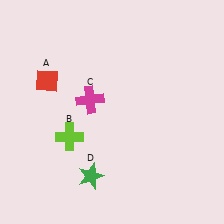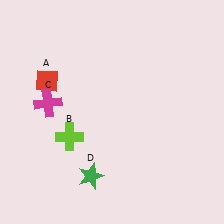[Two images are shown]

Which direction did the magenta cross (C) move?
The magenta cross (C) moved left.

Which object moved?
The magenta cross (C) moved left.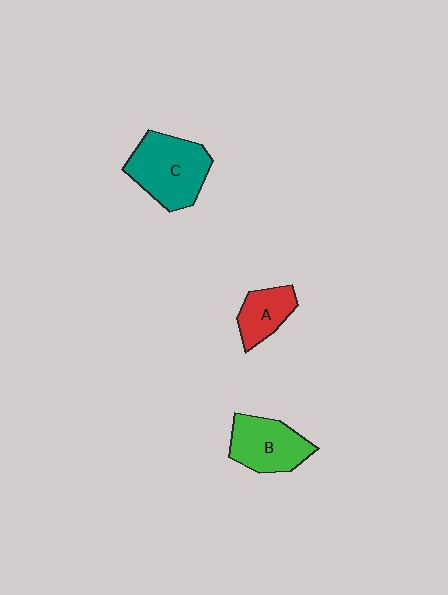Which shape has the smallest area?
Shape A (red).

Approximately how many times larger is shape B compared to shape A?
Approximately 1.5 times.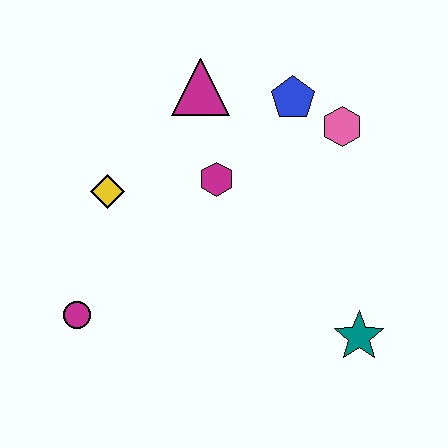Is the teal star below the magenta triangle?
Yes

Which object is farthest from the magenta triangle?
The teal star is farthest from the magenta triangle.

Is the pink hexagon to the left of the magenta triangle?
No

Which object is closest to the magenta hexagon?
The magenta triangle is closest to the magenta hexagon.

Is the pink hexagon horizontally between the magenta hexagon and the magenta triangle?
No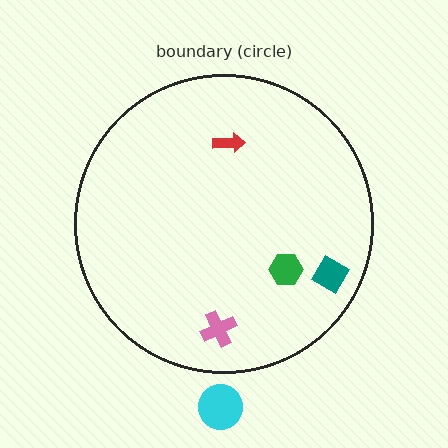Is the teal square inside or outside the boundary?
Inside.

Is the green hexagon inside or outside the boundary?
Inside.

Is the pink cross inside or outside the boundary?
Inside.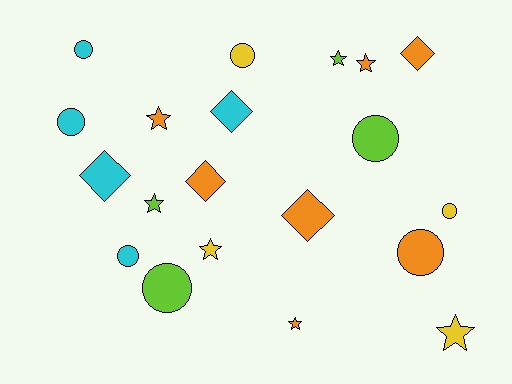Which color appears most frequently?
Orange, with 7 objects.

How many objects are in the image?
There are 20 objects.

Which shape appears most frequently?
Circle, with 8 objects.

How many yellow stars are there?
There are 2 yellow stars.